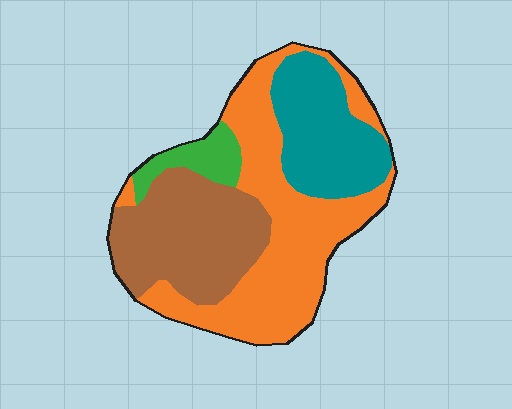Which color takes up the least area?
Green, at roughly 5%.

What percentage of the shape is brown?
Brown takes up about one quarter (1/4) of the shape.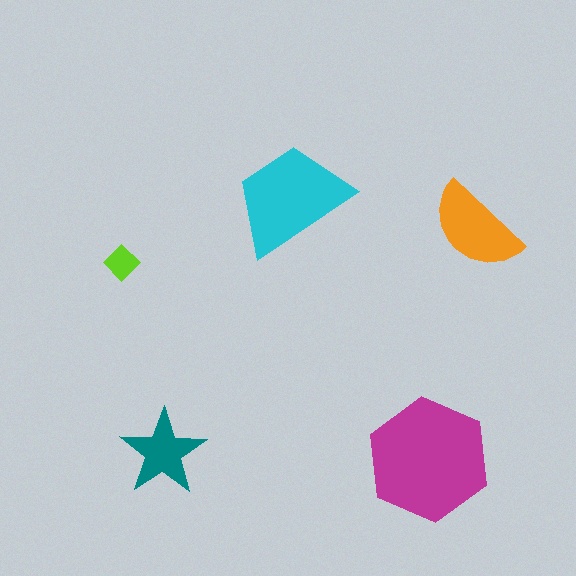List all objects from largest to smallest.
The magenta hexagon, the cyan trapezoid, the orange semicircle, the teal star, the lime diamond.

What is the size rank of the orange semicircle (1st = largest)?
3rd.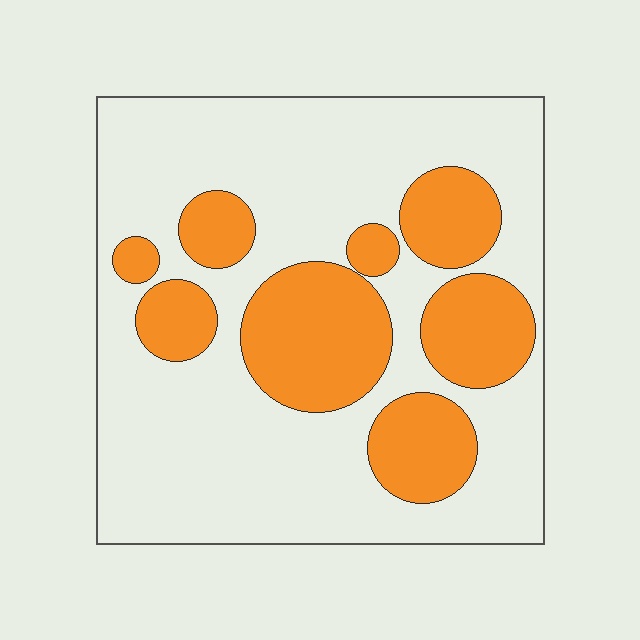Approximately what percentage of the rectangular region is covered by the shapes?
Approximately 30%.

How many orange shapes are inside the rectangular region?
8.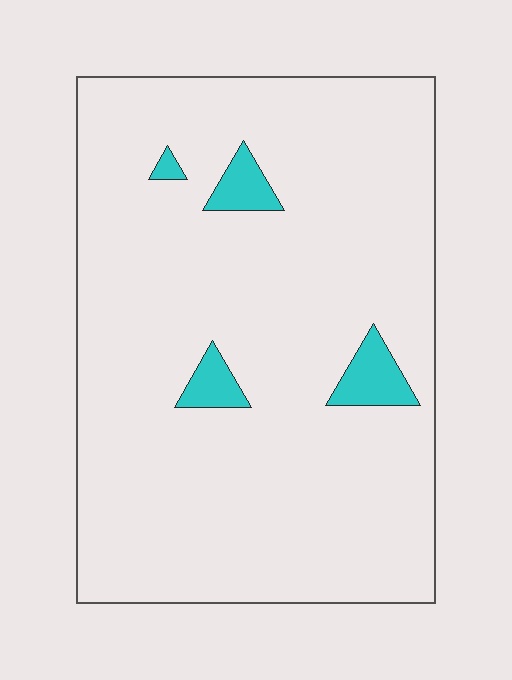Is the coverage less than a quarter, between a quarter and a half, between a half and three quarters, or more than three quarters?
Less than a quarter.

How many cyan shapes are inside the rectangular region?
4.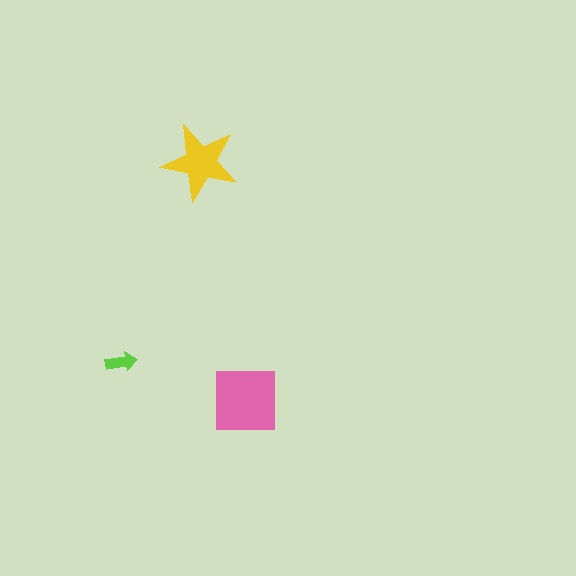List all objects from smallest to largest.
The lime arrow, the yellow star, the pink square.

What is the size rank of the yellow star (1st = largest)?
2nd.